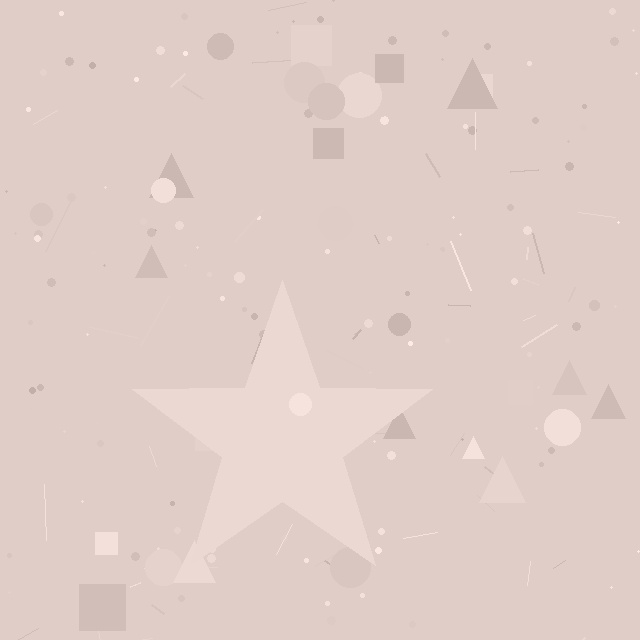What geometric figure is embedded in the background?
A star is embedded in the background.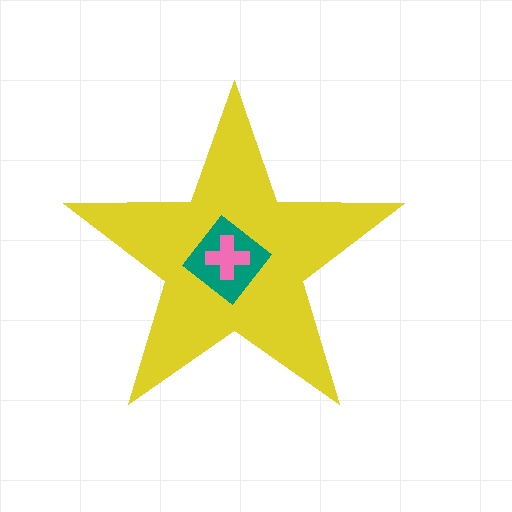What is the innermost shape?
The pink cross.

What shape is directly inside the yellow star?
The teal diamond.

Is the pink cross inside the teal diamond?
Yes.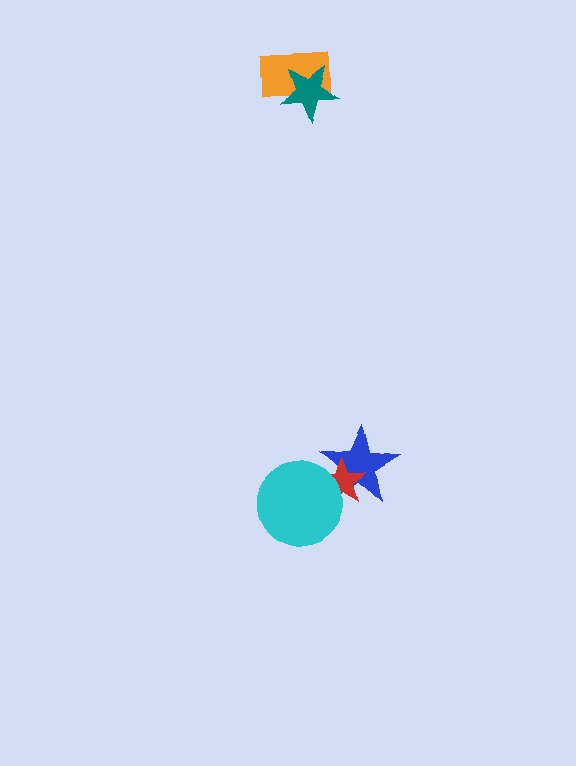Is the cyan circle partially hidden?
No, no other shape covers it.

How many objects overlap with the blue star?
2 objects overlap with the blue star.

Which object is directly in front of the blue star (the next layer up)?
The red star is directly in front of the blue star.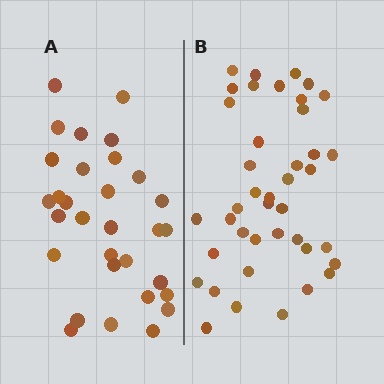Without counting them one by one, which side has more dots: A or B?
Region B (the right region) has more dots.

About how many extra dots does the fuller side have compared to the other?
Region B has roughly 10 or so more dots than region A.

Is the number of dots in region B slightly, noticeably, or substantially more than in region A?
Region B has noticeably more, but not dramatically so. The ratio is roughly 1.3 to 1.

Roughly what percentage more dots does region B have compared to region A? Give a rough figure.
About 30% more.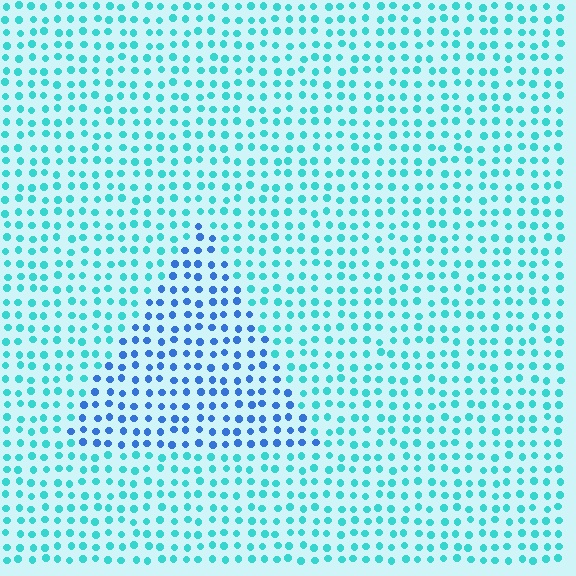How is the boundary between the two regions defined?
The boundary is defined purely by a slight shift in hue (about 40 degrees). Spacing, size, and orientation are identical on both sides.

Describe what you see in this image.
The image is filled with small cyan elements in a uniform arrangement. A triangle-shaped region is visible where the elements are tinted to a slightly different hue, forming a subtle color boundary.